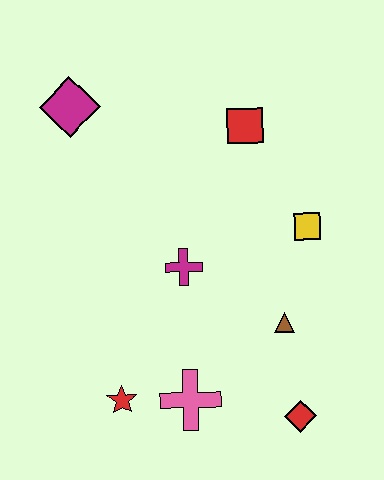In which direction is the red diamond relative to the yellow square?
The red diamond is below the yellow square.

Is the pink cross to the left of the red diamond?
Yes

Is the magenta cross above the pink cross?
Yes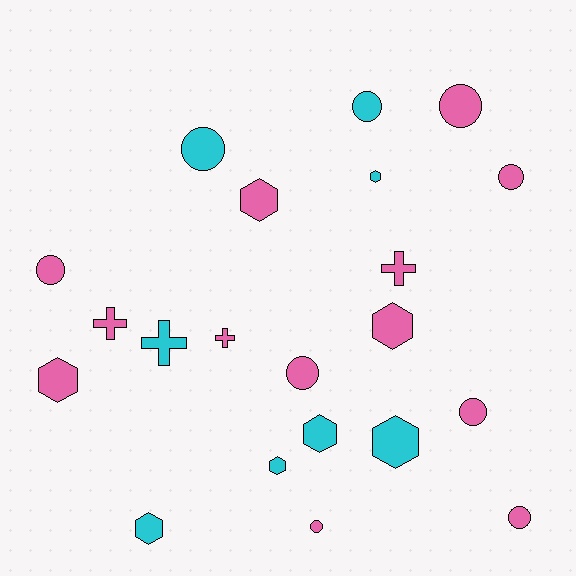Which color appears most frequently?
Pink, with 13 objects.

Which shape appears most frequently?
Circle, with 9 objects.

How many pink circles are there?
There are 7 pink circles.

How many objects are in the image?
There are 21 objects.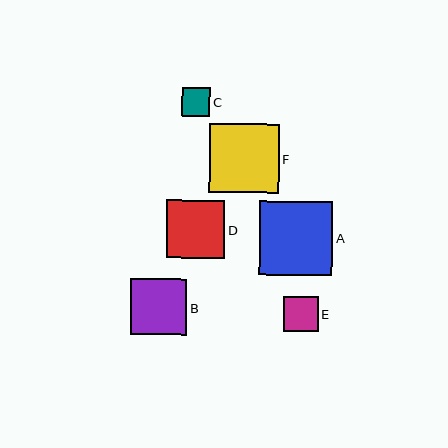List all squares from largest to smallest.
From largest to smallest: A, F, D, B, E, C.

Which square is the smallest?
Square C is the smallest with a size of approximately 28 pixels.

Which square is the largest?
Square A is the largest with a size of approximately 74 pixels.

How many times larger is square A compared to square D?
Square A is approximately 1.3 times the size of square D.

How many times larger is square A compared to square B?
Square A is approximately 1.3 times the size of square B.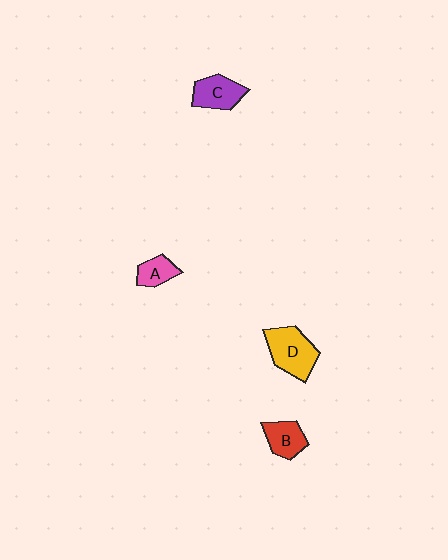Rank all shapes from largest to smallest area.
From largest to smallest: D (yellow), C (purple), B (red), A (pink).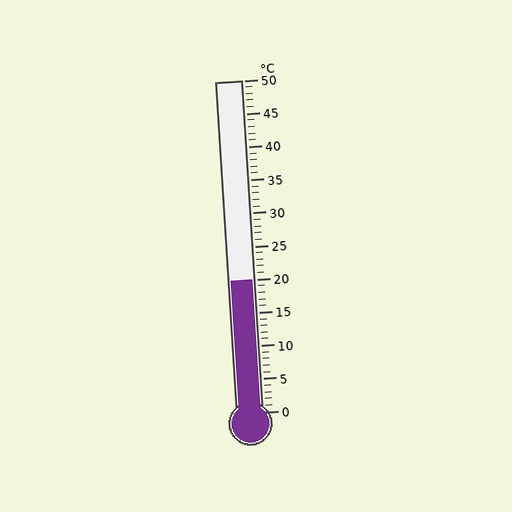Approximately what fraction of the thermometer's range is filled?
The thermometer is filled to approximately 40% of its range.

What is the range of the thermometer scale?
The thermometer scale ranges from 0°C to 50°C.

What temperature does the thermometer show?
The thermometer shows approximately 20°C.